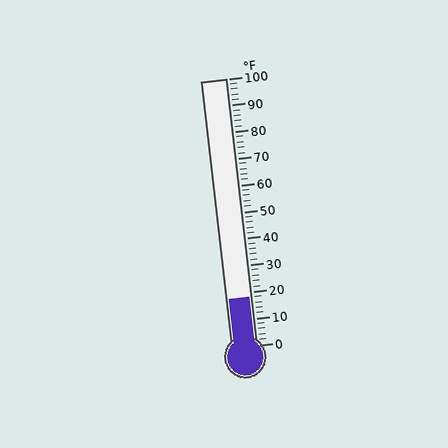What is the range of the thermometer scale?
The thermometer scale ranges from 0°F to 100°F.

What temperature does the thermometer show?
The thermometer shows approximately 18°F.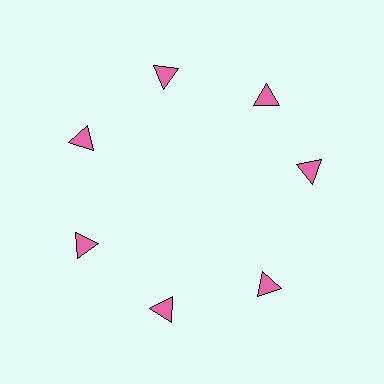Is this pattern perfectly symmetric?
No. The 7 pink triangles are arranged in a ring, but one element near the 3 o'clock position is rotated out of alignment along the ring, breaking the 7-fold rotational symmetry.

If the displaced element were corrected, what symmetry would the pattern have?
It would have 7-fold rotational symmetry — the pattern would map onto itself every 51 degrees.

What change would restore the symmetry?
The symmetry would be restored by rotating it back into even spacing with its neighbors so that all 7 triangles sit at equal angles and equal distance from the center.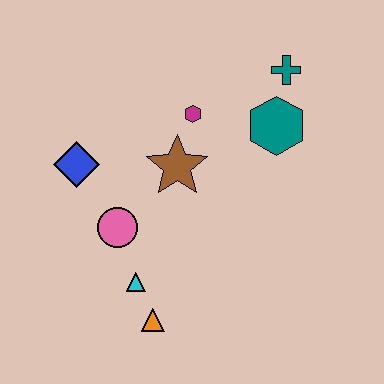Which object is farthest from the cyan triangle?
The teal cross is farthest from the cyan triangle.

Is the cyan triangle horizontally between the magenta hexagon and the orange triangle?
No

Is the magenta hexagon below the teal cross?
Yes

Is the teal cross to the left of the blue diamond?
No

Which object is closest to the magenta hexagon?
The brown star is closest to the magenta hexagon.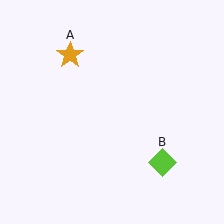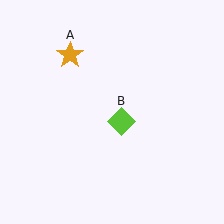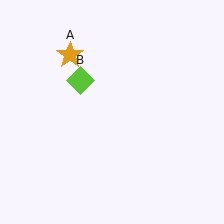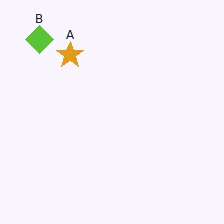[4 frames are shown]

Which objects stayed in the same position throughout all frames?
Orange star (object A) remained stationary.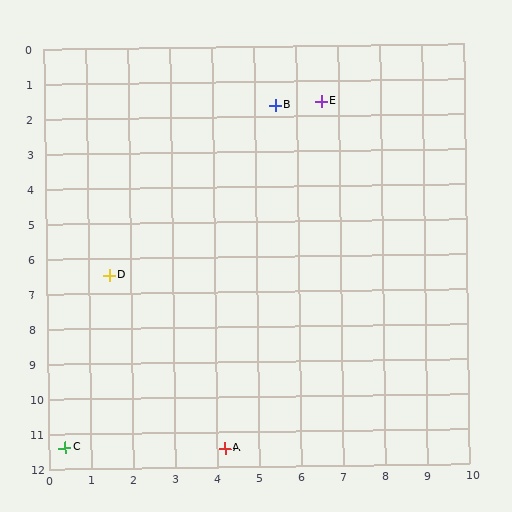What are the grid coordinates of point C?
Point C is at approximately (0.4, 11.4).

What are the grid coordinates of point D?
Point D is at approximately (1.5, 6.5).